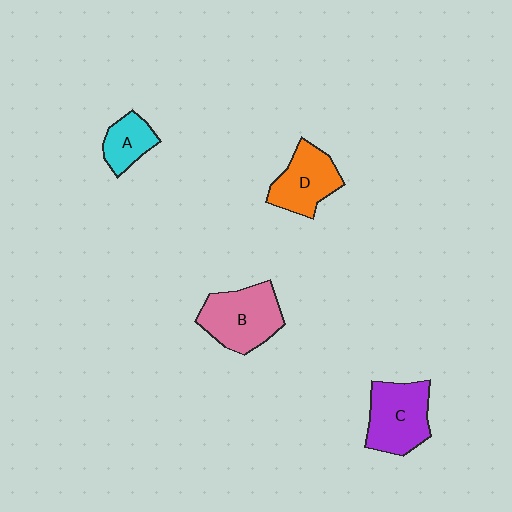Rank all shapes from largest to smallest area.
From largest to smallest: B (pink), C (purple), D (orange), A (cyan).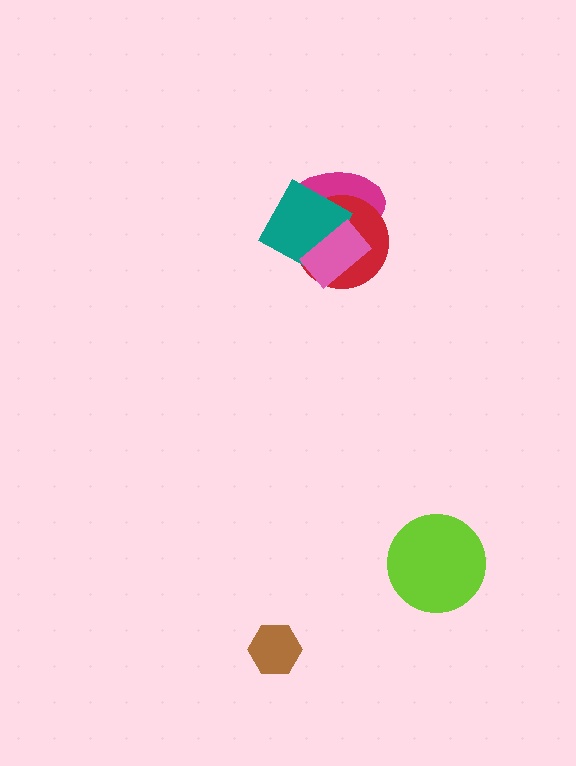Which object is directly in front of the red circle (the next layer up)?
The teal square is directly in front of the red circle.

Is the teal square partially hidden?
Yes, it is partially covered by another shape.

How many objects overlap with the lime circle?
0 objects overlap with the lime circle.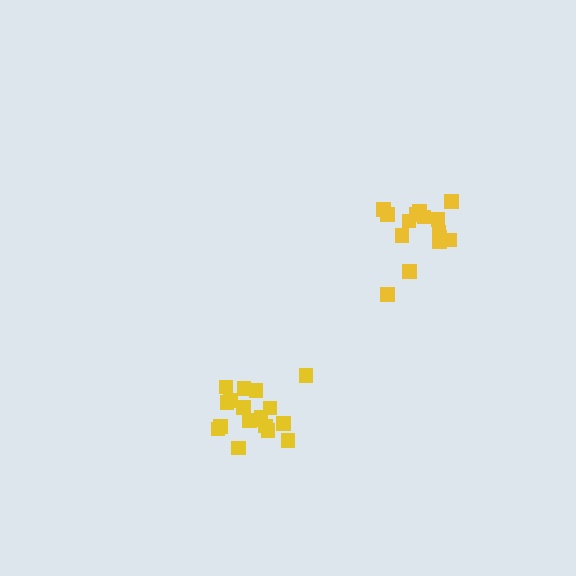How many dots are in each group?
Group 1: 18 dots, Group 2: 15 dots (33 total).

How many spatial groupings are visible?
There are 2 spatial groupings.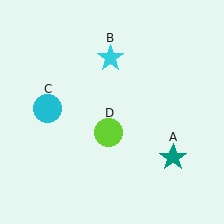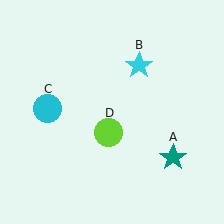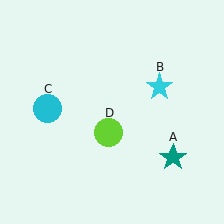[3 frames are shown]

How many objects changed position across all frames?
1 object changed position: cyan star (object B).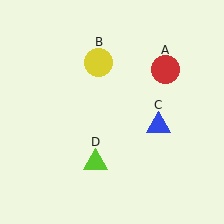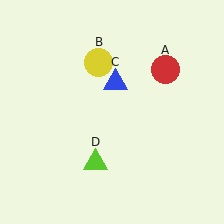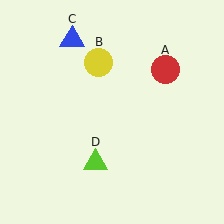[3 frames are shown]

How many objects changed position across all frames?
1 object changed position: blue triangle (object C).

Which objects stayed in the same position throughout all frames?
Red circle (object A) and yellow circle (object B) and lime triangle (object D) remained stationary.